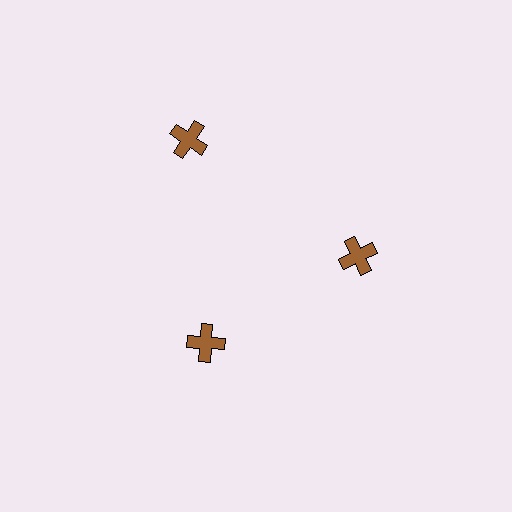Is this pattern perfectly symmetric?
No. The 3 brown crosses are arranged in a ring, but one element near the 11 o'clock position is pushed outward from the center, breaking the 3-fold rotational symmetry.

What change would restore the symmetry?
The symmetry would be restored by moving it inward, back onto the ring so that all 3 crosses sit at equal angles and equal distance from the center.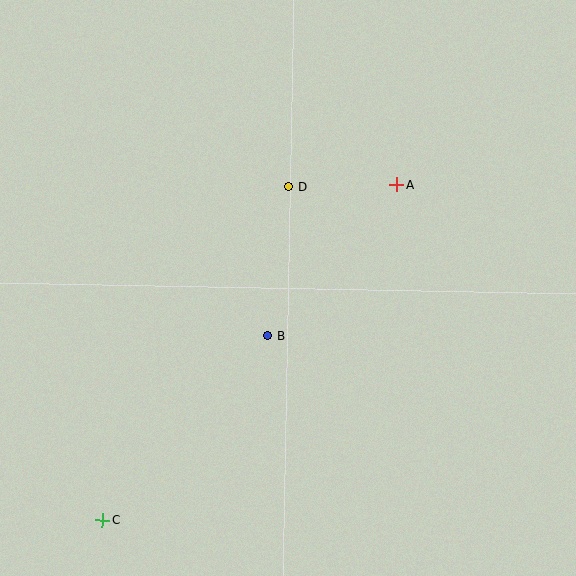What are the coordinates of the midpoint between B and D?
The midpoint between B and D is at (278, 261).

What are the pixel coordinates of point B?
Point B is at (268, 335).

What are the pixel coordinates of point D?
Point D is at (288, 187).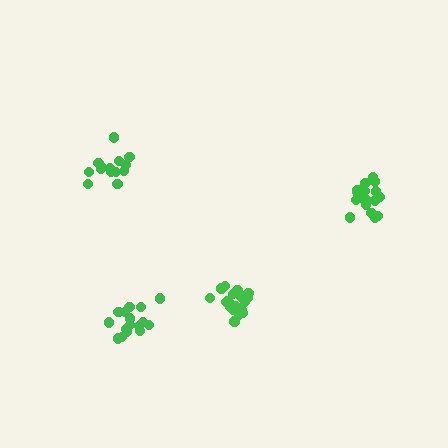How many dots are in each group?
Group 1: 19 dots, Group 2: 20 dots, Group 3: 14 dots, Group 4: 16 dots (69 total).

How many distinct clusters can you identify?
There are 4 distinct clusters.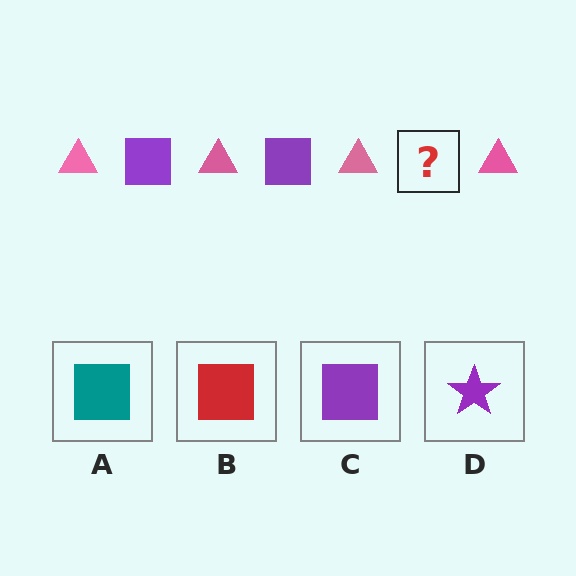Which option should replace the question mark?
Option C.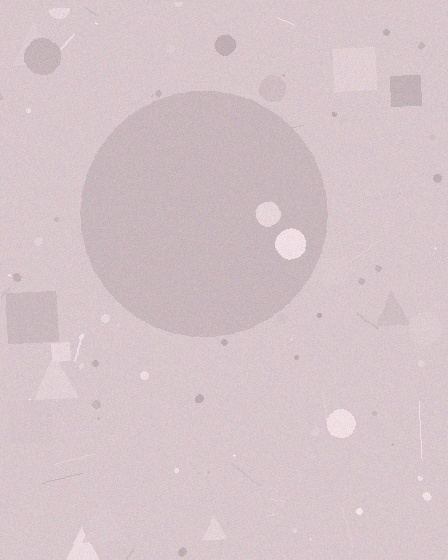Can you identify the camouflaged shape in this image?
The camouflaged shape is a circle.